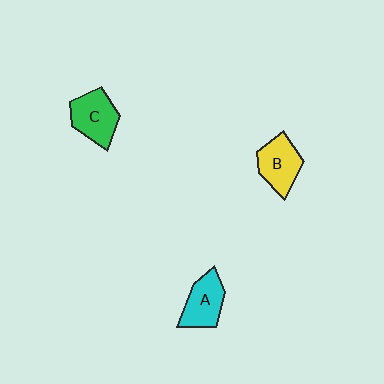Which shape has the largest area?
Shape C (green).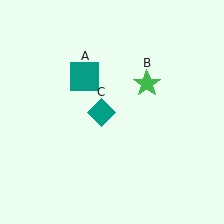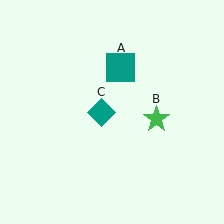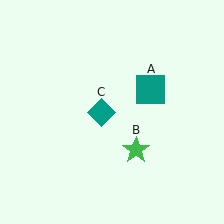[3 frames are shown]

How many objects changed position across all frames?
2 objects changed position: teal square (object A), green star (object B).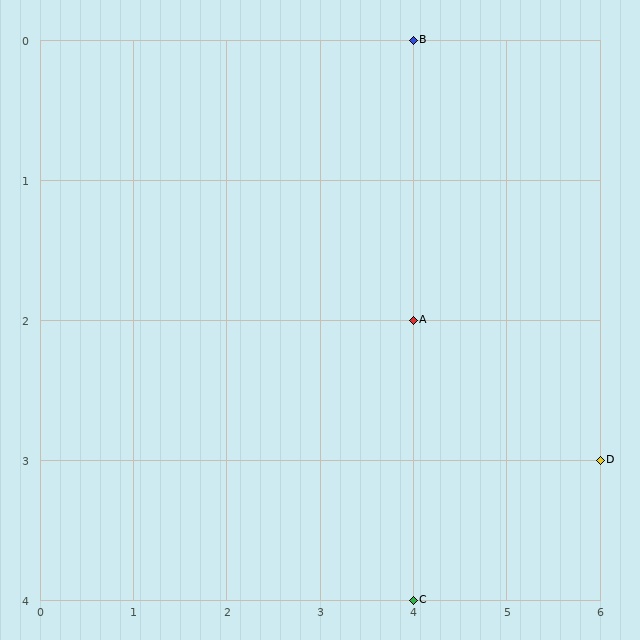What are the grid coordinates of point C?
Point C is at grid coordinates (4, 4).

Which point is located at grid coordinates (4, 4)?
Point C is at (4, 4).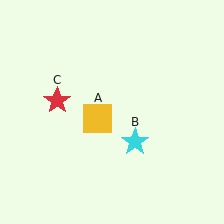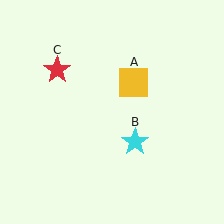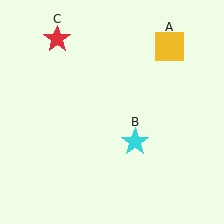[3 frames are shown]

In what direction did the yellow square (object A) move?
The yellow square (object A) moved up and to the right.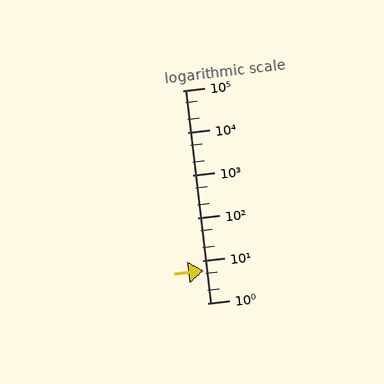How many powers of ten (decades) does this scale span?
The scale spans 5 decades, from 1 to 100000.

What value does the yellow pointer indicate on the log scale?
The pointer indicates approximately 5.8.